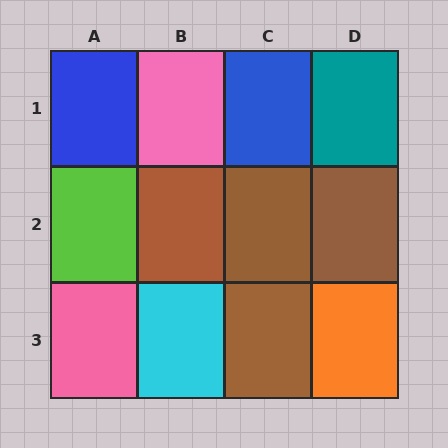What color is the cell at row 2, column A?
Lime.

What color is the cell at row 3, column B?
Cyan.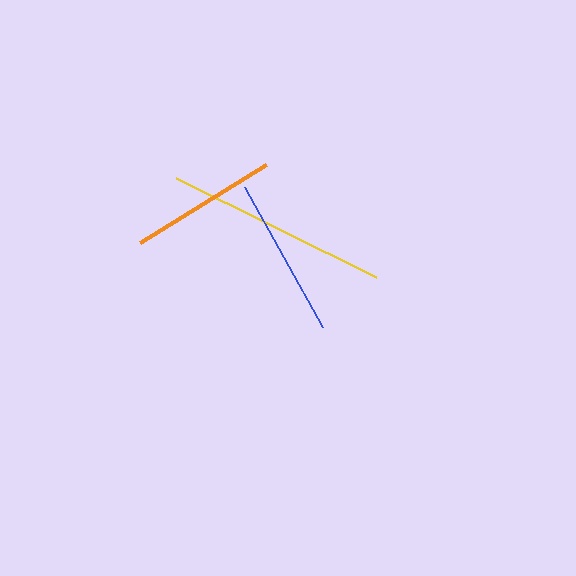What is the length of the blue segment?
The blue segment is approximately 160 pixels long.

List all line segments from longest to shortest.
From longest to shortest: yellow, blue, orange.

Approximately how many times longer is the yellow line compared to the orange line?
The yellow line is approximately 1.5 times the length of the orange line.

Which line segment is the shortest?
The orange line is the shortest at approximately 148 pixels.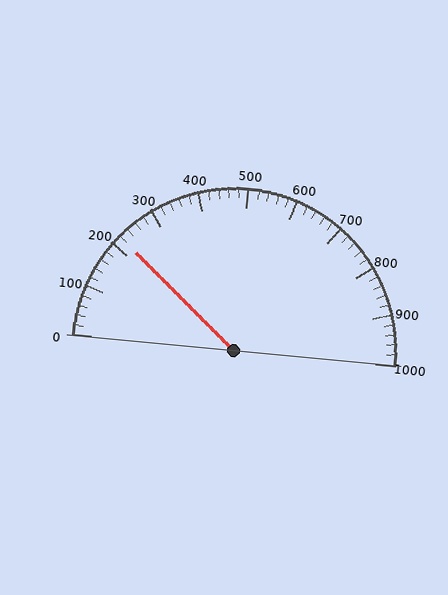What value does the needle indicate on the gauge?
The needle indicates approximately 220.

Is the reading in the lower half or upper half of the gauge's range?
The reading is in the lower half of the range (0 to 1000).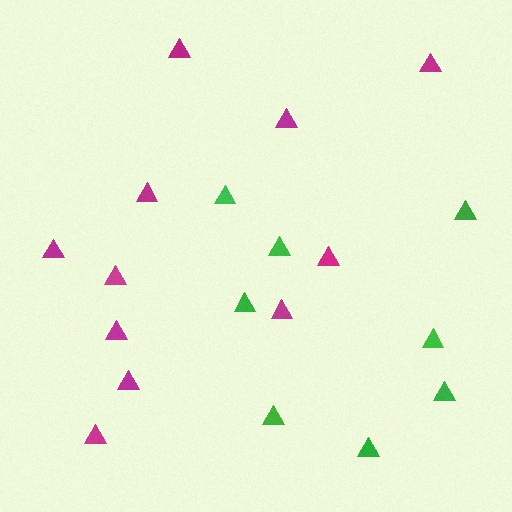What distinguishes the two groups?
There are 2 groups: one group of green triangles (8) and one group of magenta triangles (11).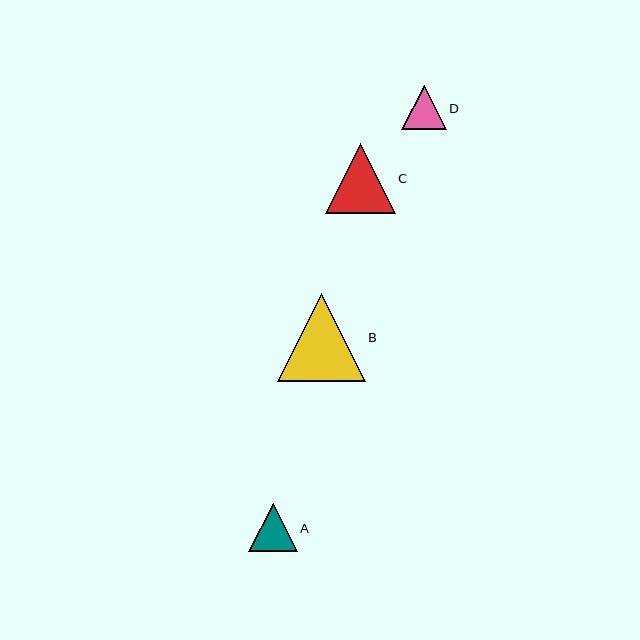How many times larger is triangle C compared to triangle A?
Triangle C is approximately 1.5 times the size of triangle A.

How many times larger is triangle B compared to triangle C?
Triangle B is approximately 1.3 times the size of triangle C.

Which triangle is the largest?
Triangle B is the largest with a size of approximately 88 pixels.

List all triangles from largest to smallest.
From largest to smallest: B, C, A, D.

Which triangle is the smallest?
Triangle D is the smallest with a size of approximately 44 pixels.